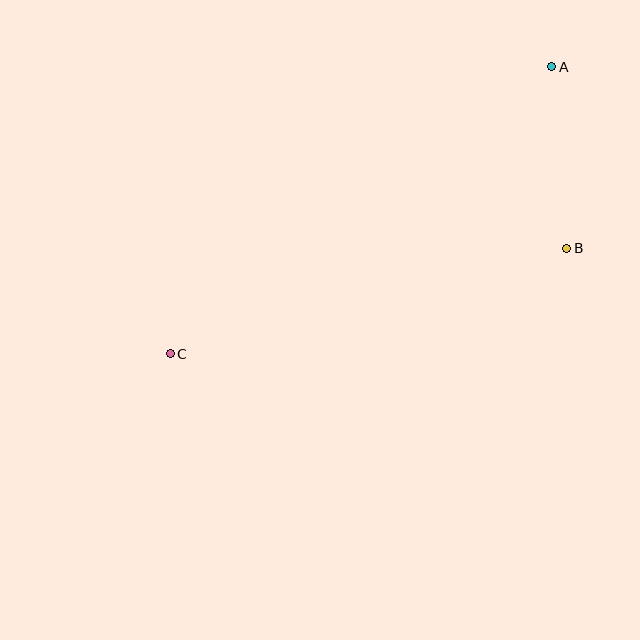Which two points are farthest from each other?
Points A and C are farthest from each other.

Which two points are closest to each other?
Points A and B are closest to each other.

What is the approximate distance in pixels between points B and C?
The distance between B and C is approximately 410 pixels.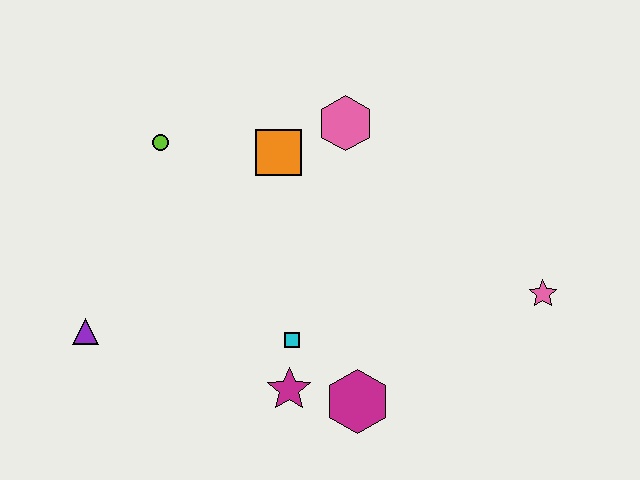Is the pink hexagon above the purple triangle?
Yes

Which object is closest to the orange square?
The pink hexagon is closest to the orange square.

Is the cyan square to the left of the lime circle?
No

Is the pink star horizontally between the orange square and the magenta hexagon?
No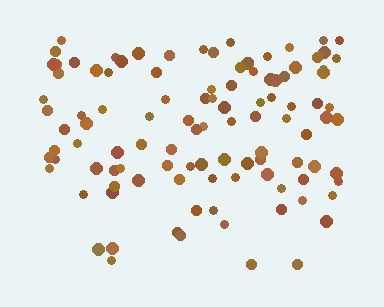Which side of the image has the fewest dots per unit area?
The bottom.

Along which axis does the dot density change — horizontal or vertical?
Vertical.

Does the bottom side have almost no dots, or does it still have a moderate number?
Still a moderate number, just noticeably fewer than the top.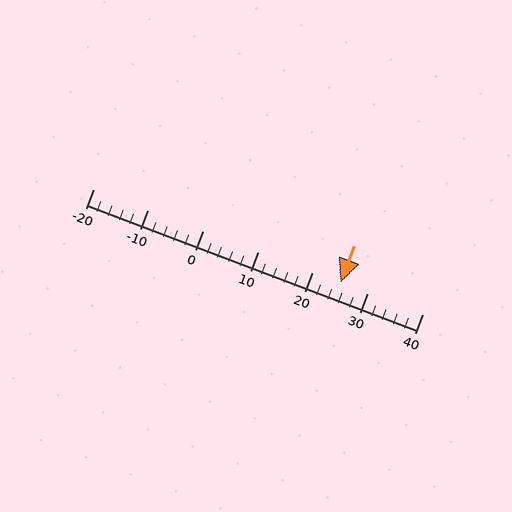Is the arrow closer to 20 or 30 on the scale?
The arrow is closer to 30.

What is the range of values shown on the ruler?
The ruler shows values from -20 to 40.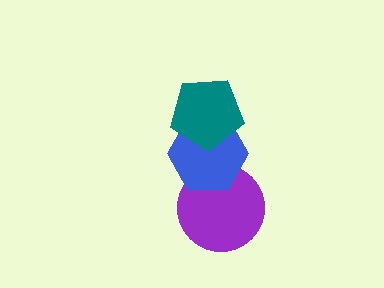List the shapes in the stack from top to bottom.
From top to bottom: the teal pentagon, the blue hexagon, the purple circle.